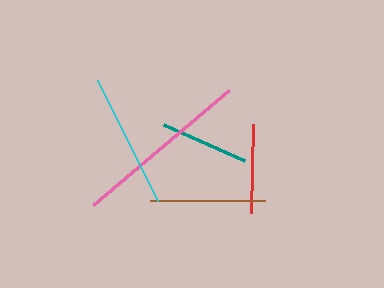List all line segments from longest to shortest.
From longest to shortest: pink, cyan, brown, red, teal.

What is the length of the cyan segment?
The cyan segment is approximately 135 pixels long.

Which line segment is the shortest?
The teal line is the shortest at approximately 88 pixels.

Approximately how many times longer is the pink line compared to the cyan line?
The pink line is approximately 1.3 times the length of the cyan line.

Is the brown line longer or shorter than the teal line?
The brown line is longer than the teal line.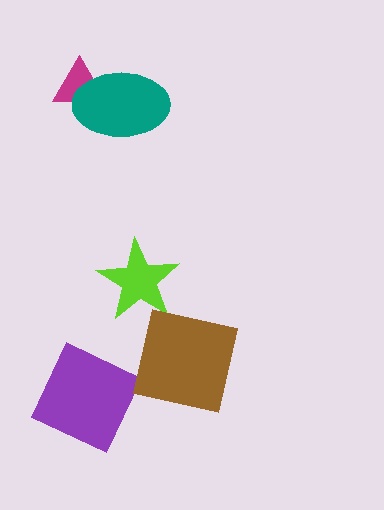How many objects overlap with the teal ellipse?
1 object overlaps with the teal ellipse.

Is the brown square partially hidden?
No, no other shape covers it.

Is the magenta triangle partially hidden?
Yes, it is partially covered by another shape.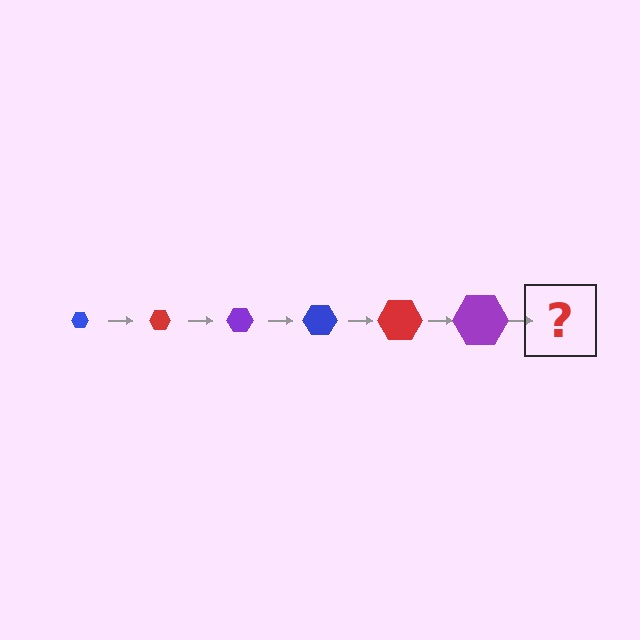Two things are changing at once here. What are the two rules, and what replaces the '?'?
The two rules are that the hexagon grows larger each step and the color cycles through blue, red, and purple. The '?' should be a blue hexagon, larger than the previous one.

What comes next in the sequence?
The next element should be a blue hexagon, larger than the previous one.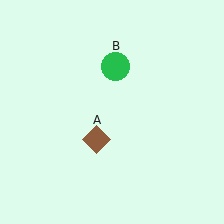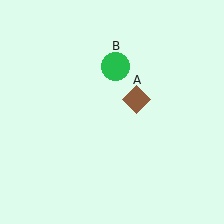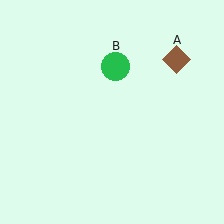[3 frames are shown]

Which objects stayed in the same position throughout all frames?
Green circle (object B) remained stationary.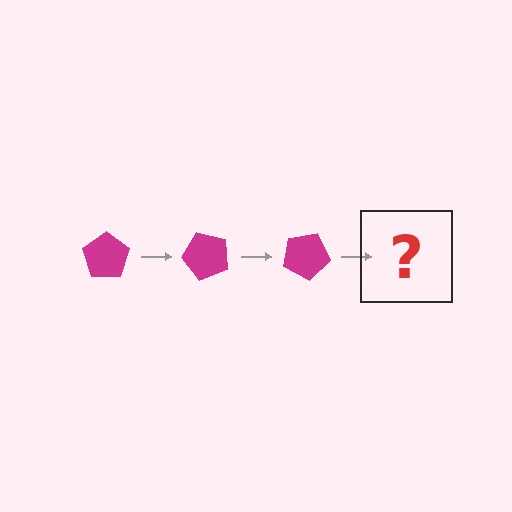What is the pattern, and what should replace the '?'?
The pattern is that the pentagon rotates 50 degrees each step. The '?' should be a magenta pentagon rotated 150 degrees.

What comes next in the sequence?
The next element should be a magenta pentagon rotated 150 degrees.